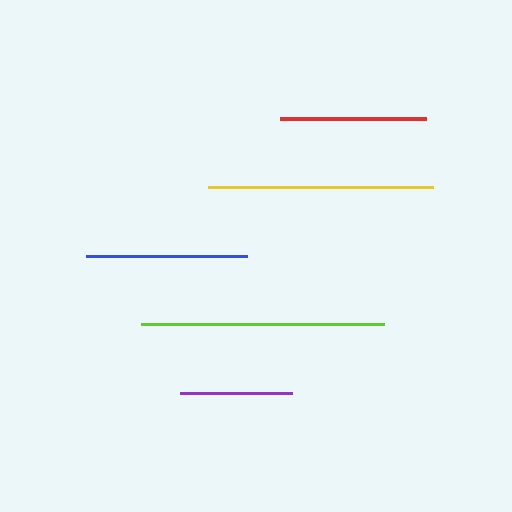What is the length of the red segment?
The red segment is approximately 147 pixels long.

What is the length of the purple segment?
The purple segment is approximately 111 pixels long.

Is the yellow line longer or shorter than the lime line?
The lime line is longer than the yellow line.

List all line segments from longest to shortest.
From longest to shortest: lime, yellow, blue, red, purple.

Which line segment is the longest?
The lime line is the longest at approximately 243 pixels.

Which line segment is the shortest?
The purple line is the shortest at approximately 111 pixels.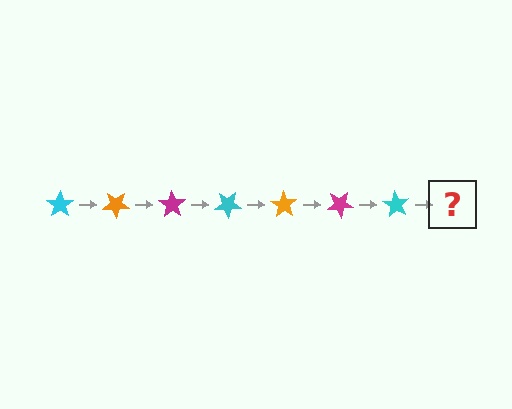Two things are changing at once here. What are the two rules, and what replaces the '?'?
The two rules are that it rotates 35 degrees each step and the color cycles through cyan, orange, and magenta. The '?' should be an orange star, rotated 245 degrees from the start.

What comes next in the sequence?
The next element should be an orange star, rotated 245 degrees from the start.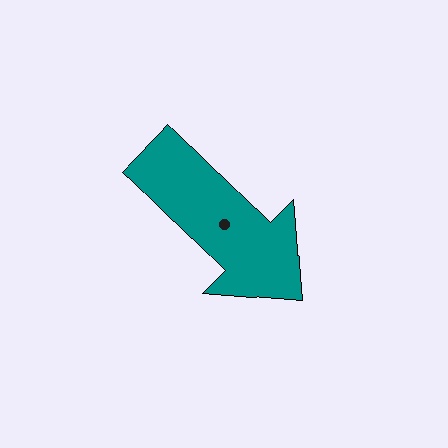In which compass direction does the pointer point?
Southeast.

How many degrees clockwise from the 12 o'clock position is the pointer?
Approximately 135 degrees.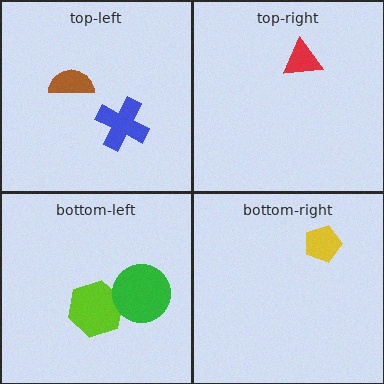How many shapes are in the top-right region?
1.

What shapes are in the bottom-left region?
The lime hexagon, the green circle.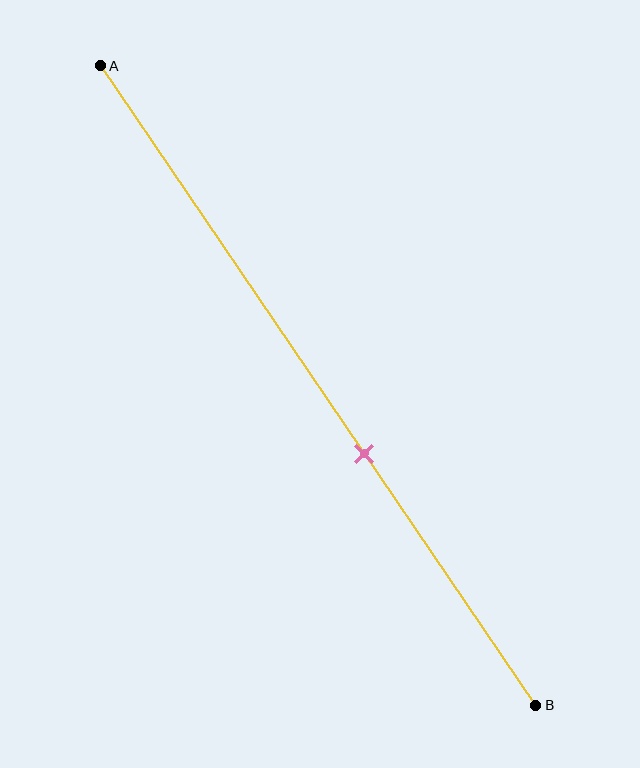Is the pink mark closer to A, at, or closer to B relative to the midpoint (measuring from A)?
The pink mark is closer to point B than the midpoint of segment AB.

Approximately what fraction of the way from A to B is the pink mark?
The pink mark is approximately 60% of the way from A to B.